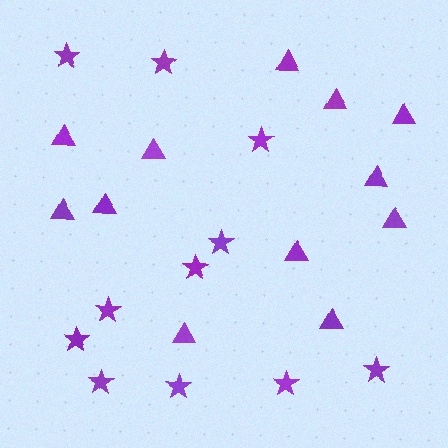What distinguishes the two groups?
There are 2 groups: one group of stars (11) and one group of triangles (12).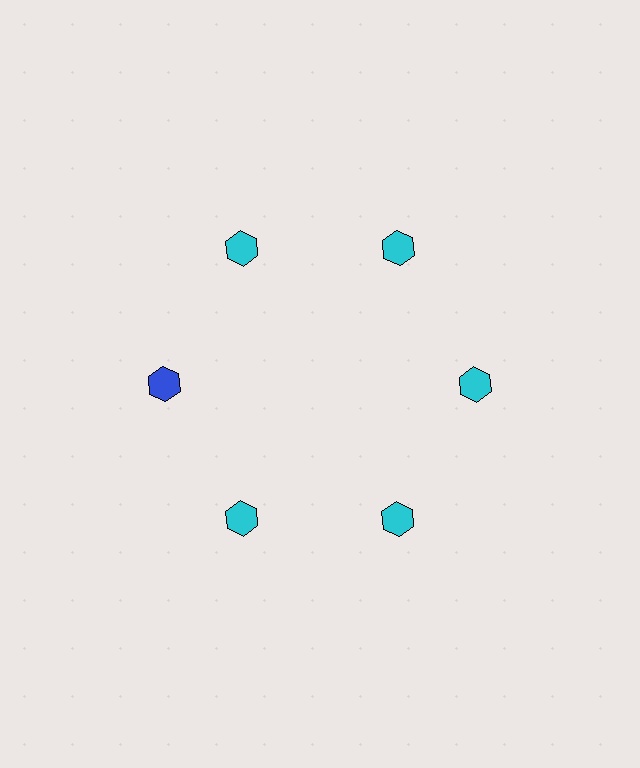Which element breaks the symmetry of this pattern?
The blue hexagon at roughly the 9 o'clock position breaks the symmetry. All other shapes are cyan hexagons.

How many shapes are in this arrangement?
There are 6 shapes arranged in a ring pattern.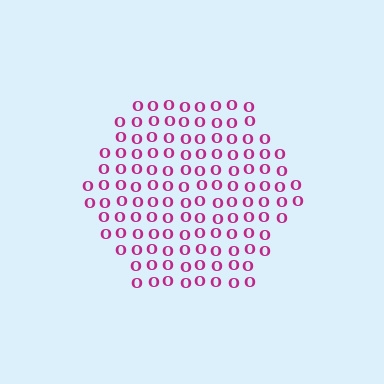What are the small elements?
The small elements are letter O's.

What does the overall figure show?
The overall figure shows a hexagon.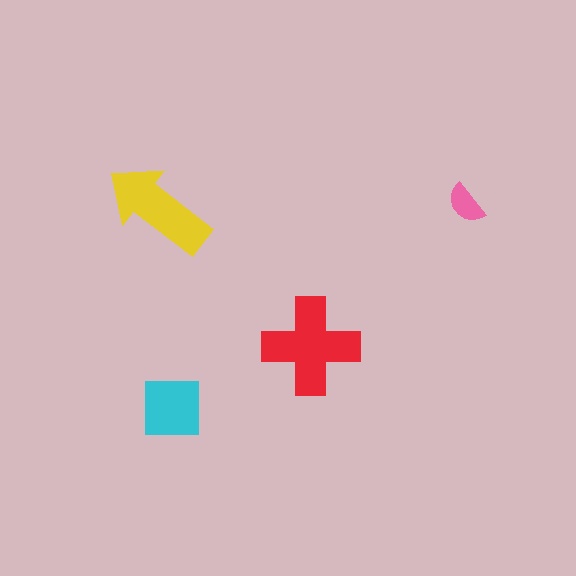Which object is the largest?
The red cross.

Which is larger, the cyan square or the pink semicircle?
The cyan square.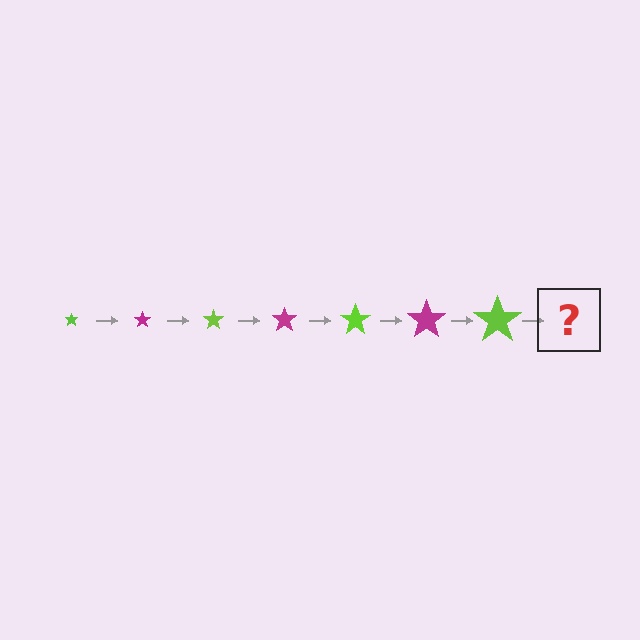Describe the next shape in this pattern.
It should be a magenta star, larger than the previous one.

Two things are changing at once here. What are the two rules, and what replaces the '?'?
The two rules are that the star grows larger each step and the color cycles through lime and magenta. The '?' should be a magenta star, larger than the previous one.